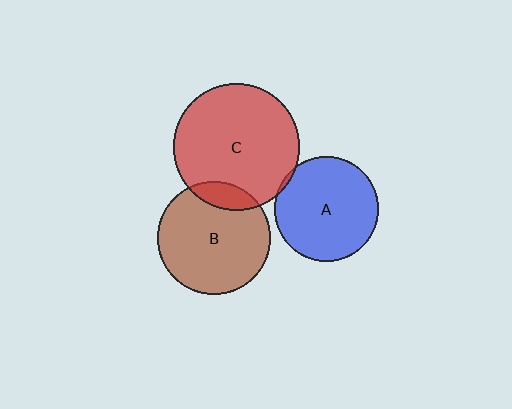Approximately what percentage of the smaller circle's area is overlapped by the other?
Approximately 5%.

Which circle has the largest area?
Circle C (red).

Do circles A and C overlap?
Yes.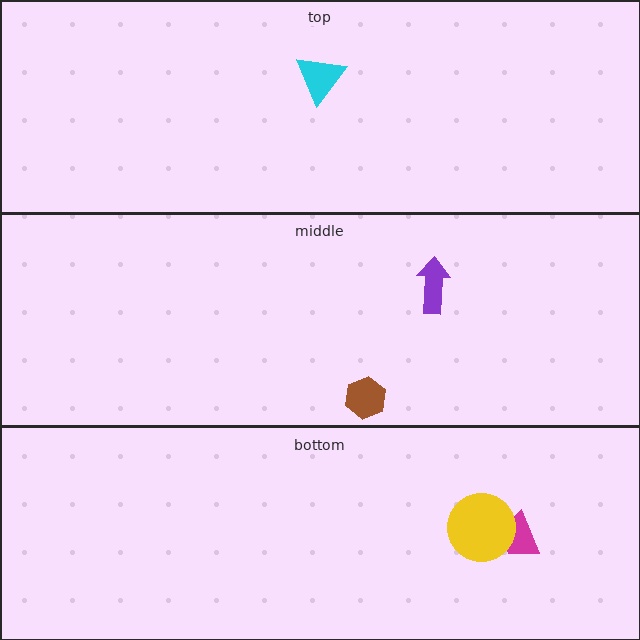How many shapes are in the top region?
1.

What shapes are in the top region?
The cyan triangle.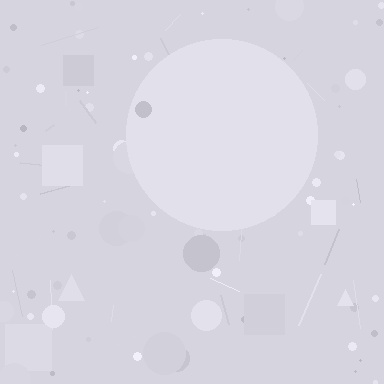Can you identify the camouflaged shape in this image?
The camouflaged shape is a circle.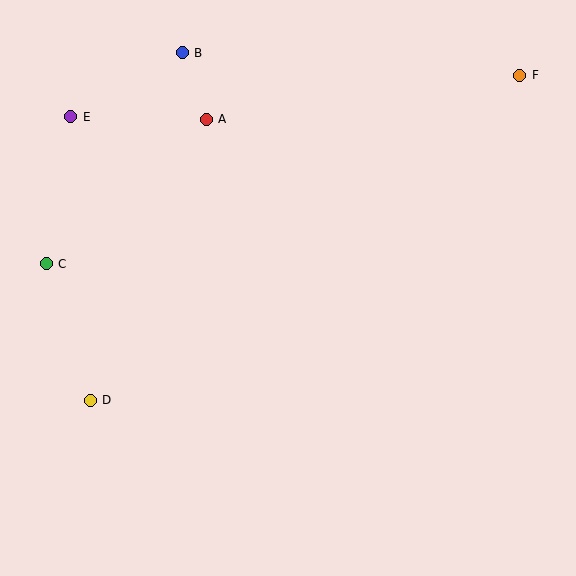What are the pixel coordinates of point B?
Point B is at (182, 53).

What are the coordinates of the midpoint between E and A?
The midpoint between E and A is at (139, 118).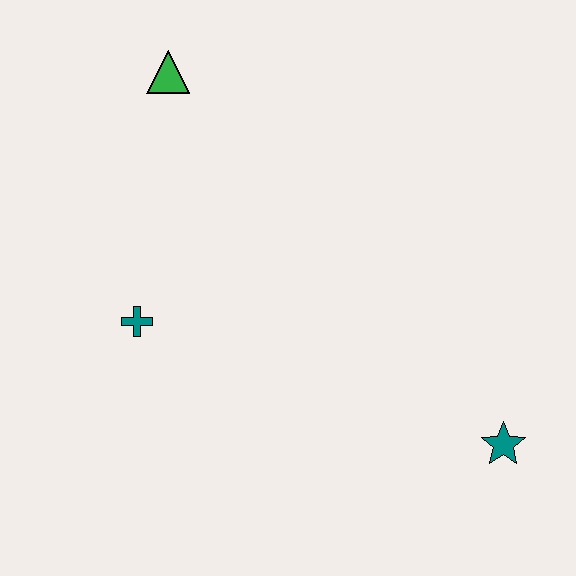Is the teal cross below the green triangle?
Yes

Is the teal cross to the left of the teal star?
Yes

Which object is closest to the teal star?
The teal cross is closest to the teal star.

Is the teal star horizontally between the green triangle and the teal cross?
No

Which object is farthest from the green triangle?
The teal star is farthest from the green triangle.